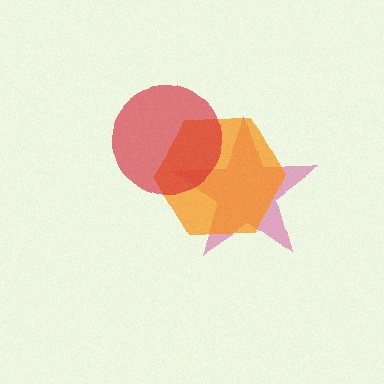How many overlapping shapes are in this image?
There are 3 overlapping shapes in the image.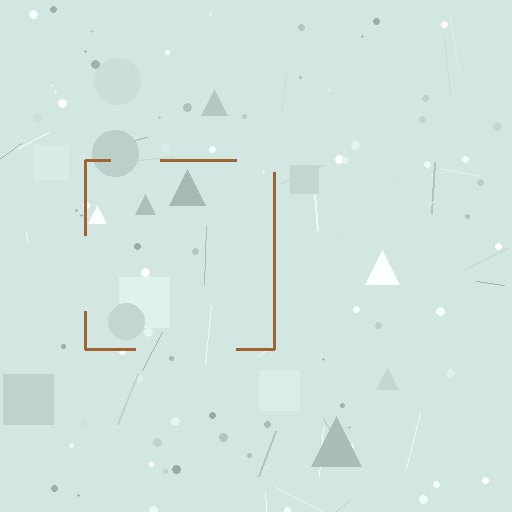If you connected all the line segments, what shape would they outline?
They would outline a square.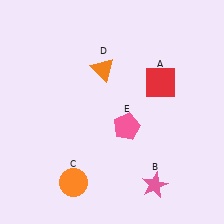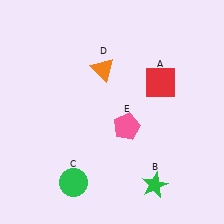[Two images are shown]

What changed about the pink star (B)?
In Image 1, B is pink. In Image 2, it changed to green.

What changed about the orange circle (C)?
In Image 1, C is orange. In Image 2, it changed to green.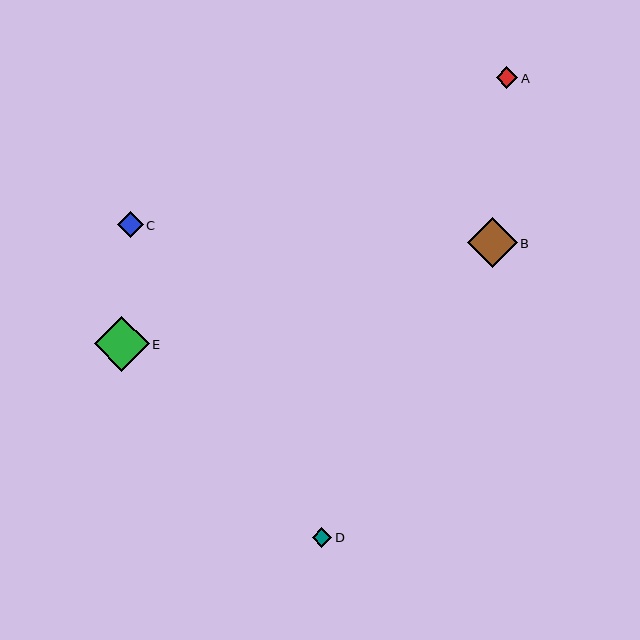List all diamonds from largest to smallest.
From largest to smallest: E, B, C, A, D.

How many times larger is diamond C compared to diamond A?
Diamond C is approximately 1.2 times the size of diamond A.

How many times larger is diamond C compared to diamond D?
Diamond C is approximately 1.3 times the size of diamond D.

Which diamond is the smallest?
Diamond D is the smallest with a size of approximately 19 pixels.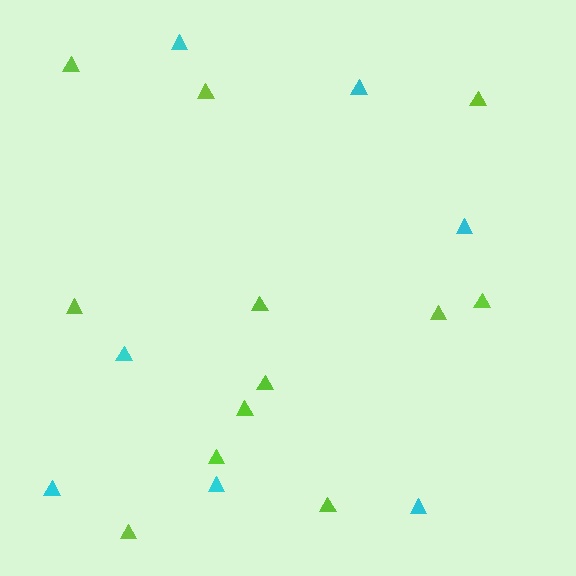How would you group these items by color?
There are 2 groups: one group of lime triangles (12) and one group of cyan triangles (7).